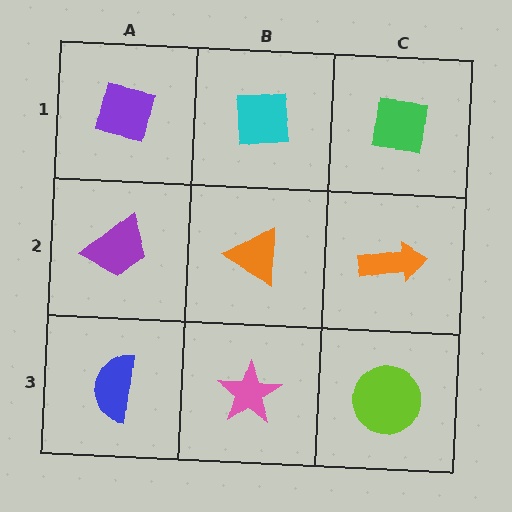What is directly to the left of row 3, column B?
A blue semicircle.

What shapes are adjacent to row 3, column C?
An orange arrow (row 2, column C), a pink star (row 3, column B).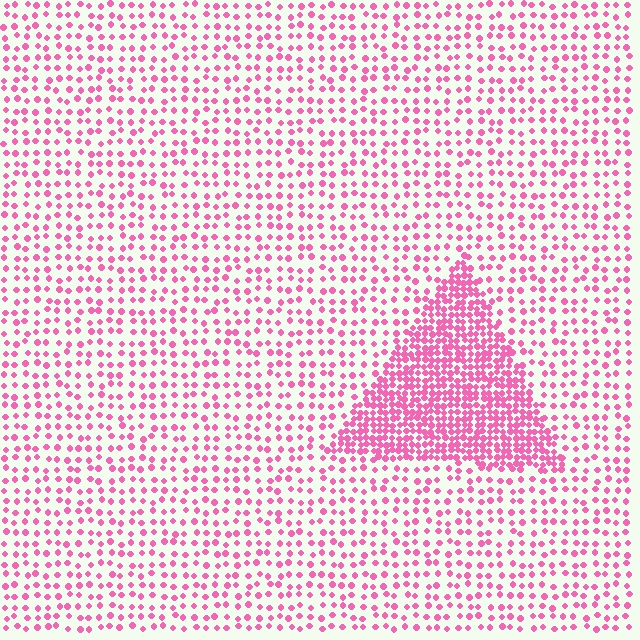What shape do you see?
I see a triangle.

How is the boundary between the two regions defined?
The boundary is defined by a change in element density (approximately 2.6x ratio). All elements are the same color, size, and shape.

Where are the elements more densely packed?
The elements are more densely packed inside the triangle boundary.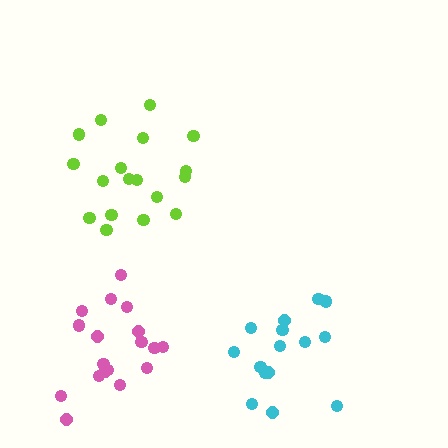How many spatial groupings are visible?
There are 3 spatial groupings.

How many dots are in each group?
Group 1: 18 dots, Group 2: 18 dots, Group 3: 15 dots (51 total).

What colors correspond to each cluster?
The clusters are colored: lime, pink, cyan.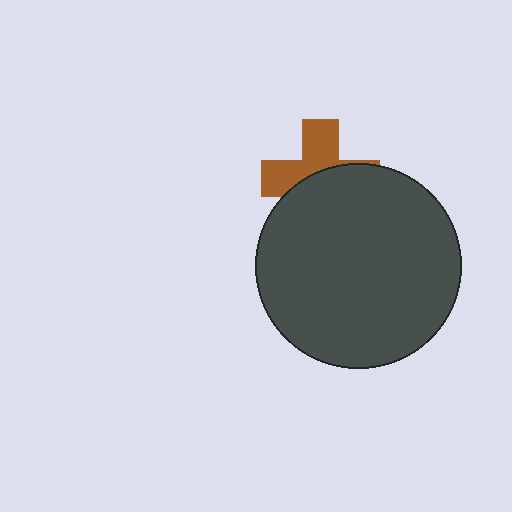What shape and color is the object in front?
The object in front is a dark gray circle.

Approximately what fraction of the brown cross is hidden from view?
Roughly 54% of the brown cross is hidden behind the dark gray circle.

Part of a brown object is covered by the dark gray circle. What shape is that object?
It is a cross.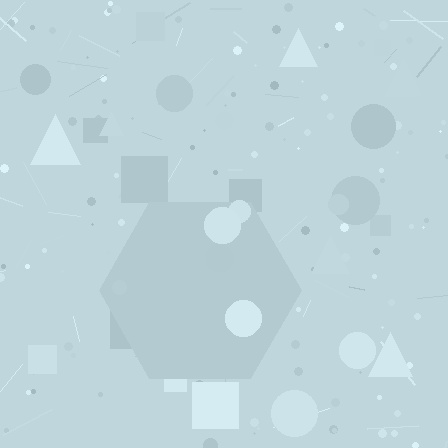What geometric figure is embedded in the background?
A hexagon is embedded in the background.